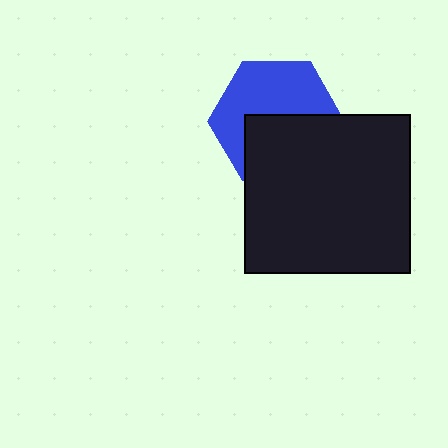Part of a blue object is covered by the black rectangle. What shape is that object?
It is a hexagon.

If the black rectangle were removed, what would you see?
You would see the complete blue hexagon.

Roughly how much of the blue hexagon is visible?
About half of it is visible (roughly 53%).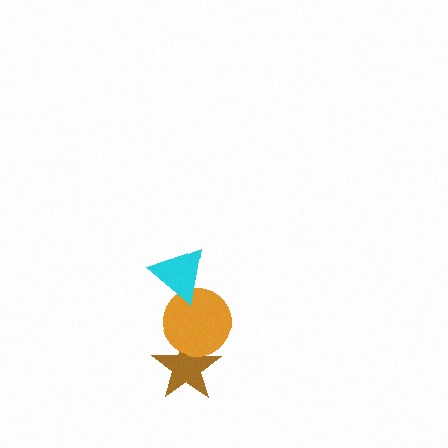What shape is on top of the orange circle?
The cyan triangle is on top of the orange circle.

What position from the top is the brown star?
The brown star is 3rd from the top.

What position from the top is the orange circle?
The orange circle is 2nd from the top.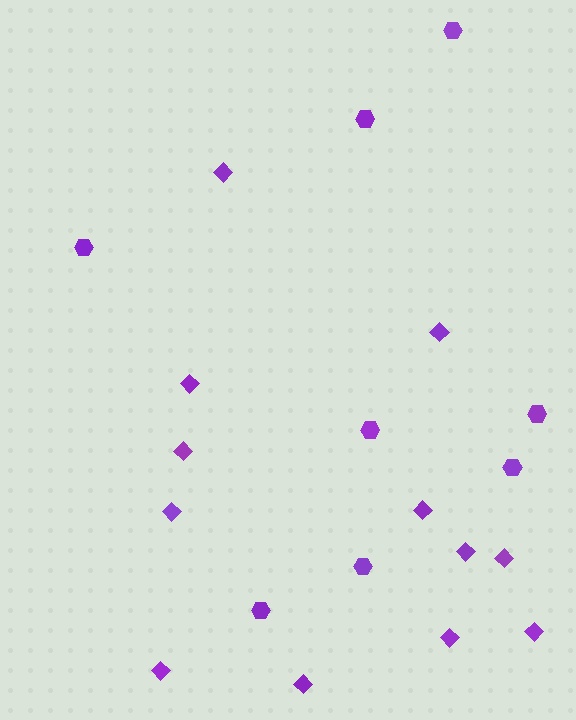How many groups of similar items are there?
There are 2 groups: one group of diamonds (12) and one group of hexagons (8).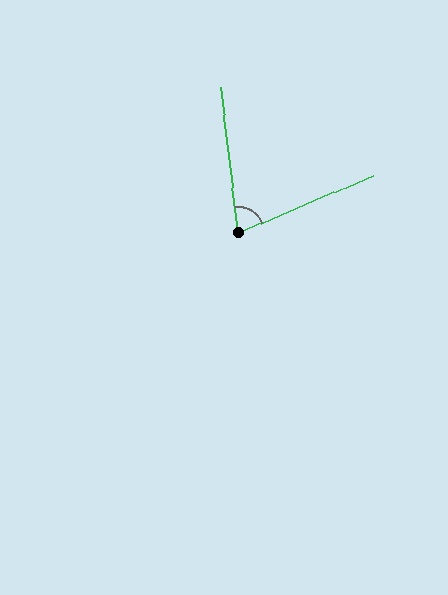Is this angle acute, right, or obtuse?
It is acute.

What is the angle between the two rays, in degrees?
Approximately 74 degrees.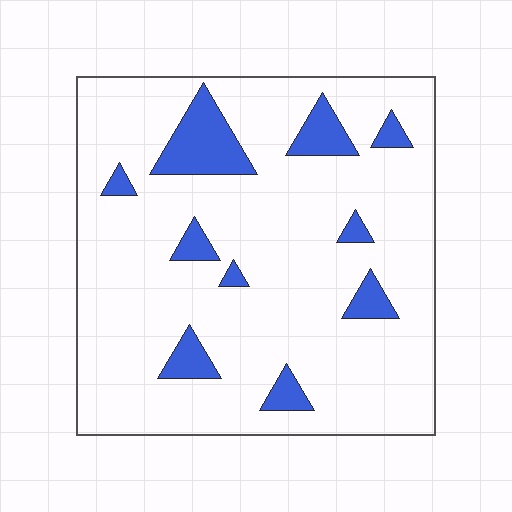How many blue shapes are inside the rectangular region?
10.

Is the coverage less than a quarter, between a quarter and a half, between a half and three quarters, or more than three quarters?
Less than a quarter.